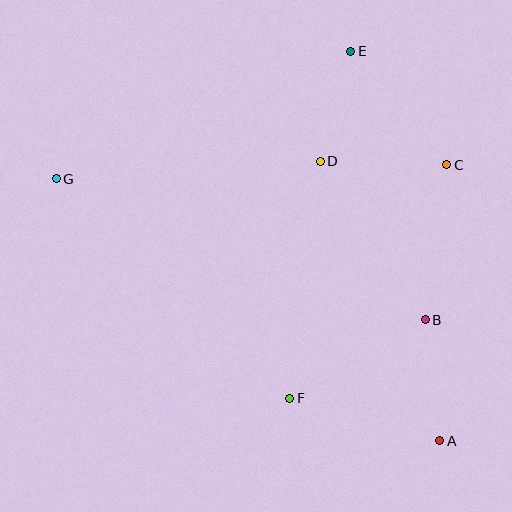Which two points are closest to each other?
Points D and E are closest to each other.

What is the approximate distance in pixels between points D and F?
The distance between D and F is approximately 239 pixels.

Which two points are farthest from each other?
Points A and G are farthest from each other.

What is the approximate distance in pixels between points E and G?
The distance between E and G is approximately 321 pixels.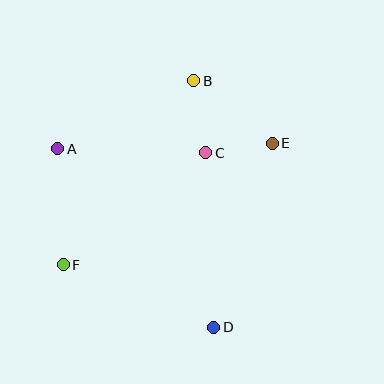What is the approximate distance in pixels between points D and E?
The distance between D and E is approximately 193 pixels.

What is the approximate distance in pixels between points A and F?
The distance between A and F is approximately 117 pixels.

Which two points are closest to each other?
Points C and E are closest to each other.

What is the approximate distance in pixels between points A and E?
The distance between A and E is approximately 215 pixels.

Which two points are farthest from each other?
Points B and D are farthest from each other.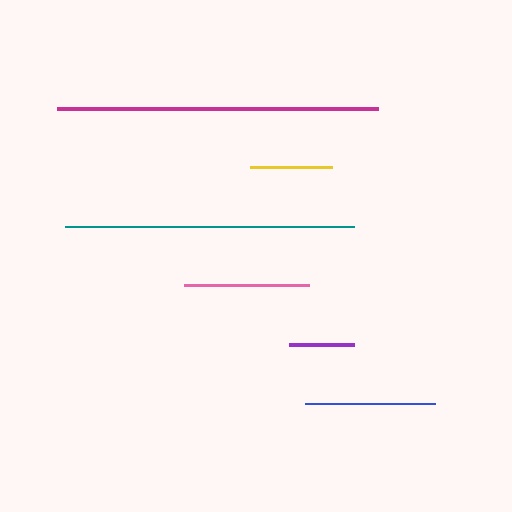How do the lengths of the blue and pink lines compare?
The blue and pink lines are approximately the same length.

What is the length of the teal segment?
The teal segment is approximately 289 pixels long.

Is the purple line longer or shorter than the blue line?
The blue line is longer than the purple line.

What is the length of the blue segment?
The blue segment is approximately 130 pixels long.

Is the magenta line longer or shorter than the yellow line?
The magenta line is longer than the yellow line.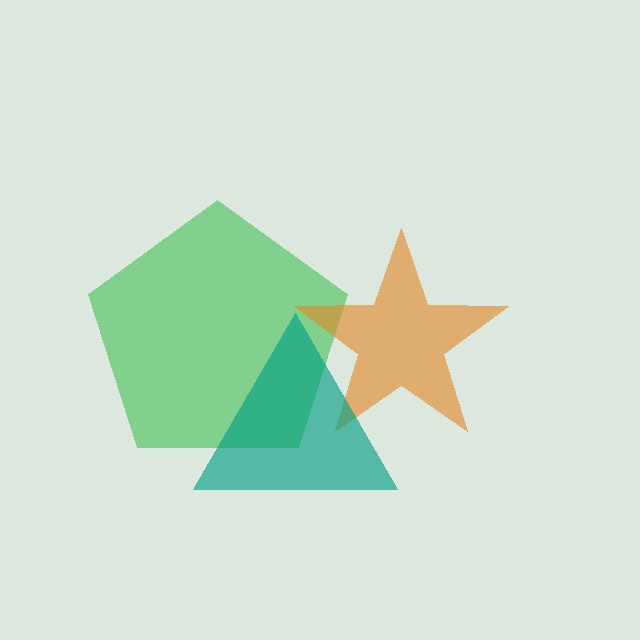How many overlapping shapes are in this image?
There are 3 overlapping shapes in the image.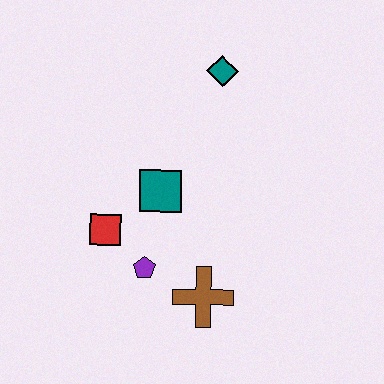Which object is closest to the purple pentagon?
The red square is closest to the purple pentagon.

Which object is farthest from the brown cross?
The teal diamond is farthest from the brown cross.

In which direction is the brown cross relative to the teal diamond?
The brown cross is below the teal diamond.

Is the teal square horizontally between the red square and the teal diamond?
Yes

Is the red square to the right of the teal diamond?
No